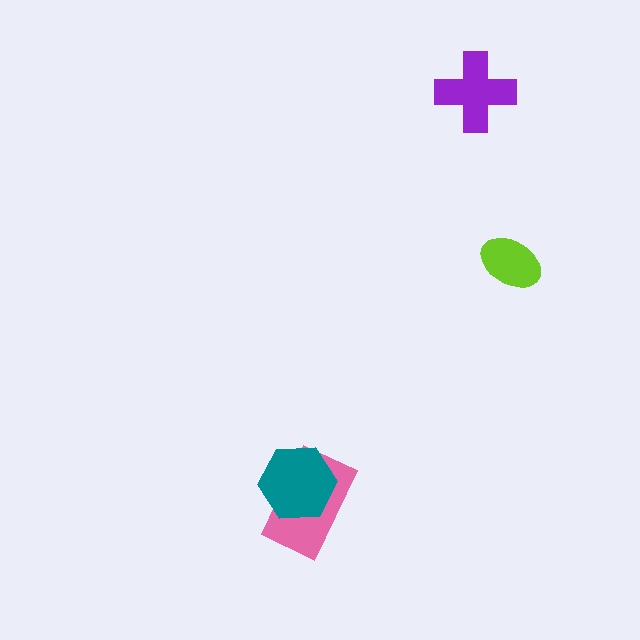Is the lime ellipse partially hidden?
No, no other shape covers it.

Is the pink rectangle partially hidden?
Yes, it is partially covered by another shape.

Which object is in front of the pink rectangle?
The teal hexagon is in front of the pink rectangle.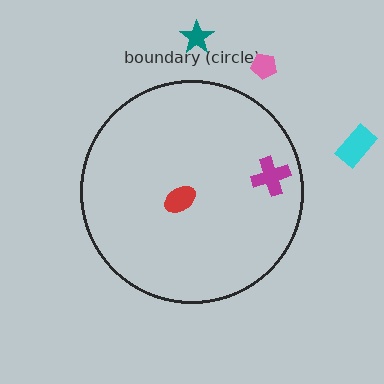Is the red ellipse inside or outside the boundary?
Inside.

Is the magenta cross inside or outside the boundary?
Inside.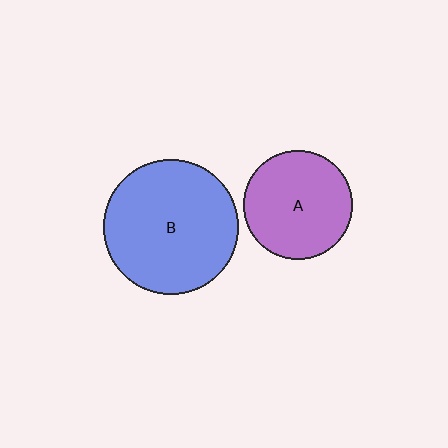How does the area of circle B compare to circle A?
Approximately 1.5 times.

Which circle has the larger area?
Circle B (blue).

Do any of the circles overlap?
No, none of the circles overlap.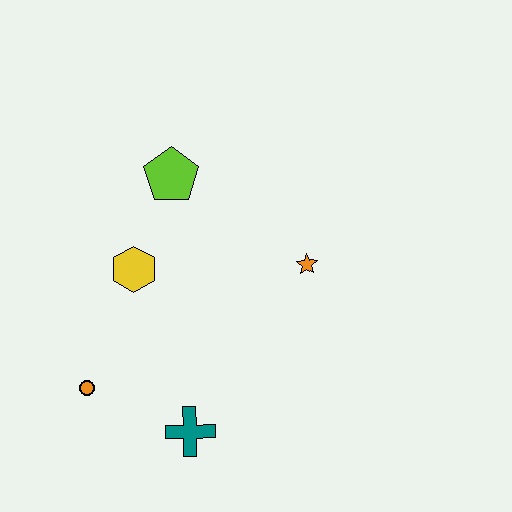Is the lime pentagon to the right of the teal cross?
No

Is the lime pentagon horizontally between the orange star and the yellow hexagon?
Yes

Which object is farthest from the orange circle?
The orange star is farthest from the orange circle.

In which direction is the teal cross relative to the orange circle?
The teal cross is to the right of the orange circle.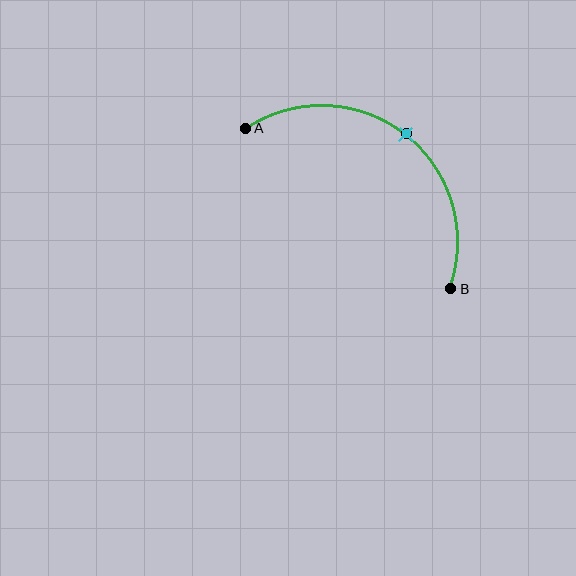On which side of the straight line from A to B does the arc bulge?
The arc bulges above and to the right of the straight line connecting A and B.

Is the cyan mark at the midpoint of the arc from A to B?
Yes. The cyan mark lies on the arc at equal arc-length from both A and B — it is the arc midpoint.